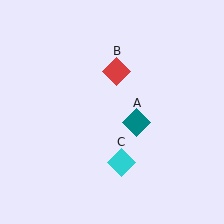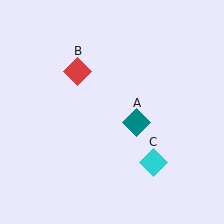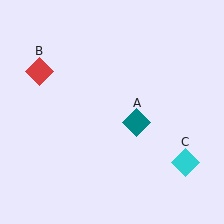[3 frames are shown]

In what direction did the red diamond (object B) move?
The red diamond (object B) moved left.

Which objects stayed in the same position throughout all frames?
Teal diamond (object A) remained stationary.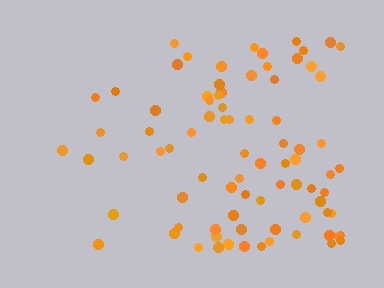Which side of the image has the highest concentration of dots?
The right.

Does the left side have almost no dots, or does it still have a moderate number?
Still a moderate number, just noticeably fewer than the right.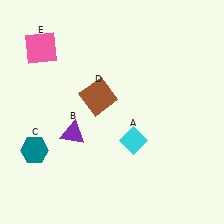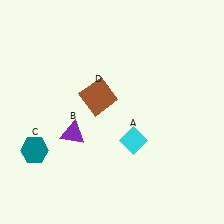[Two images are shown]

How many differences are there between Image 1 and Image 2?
There is 1 difference between the two images.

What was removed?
The pink square (E) was removed in Image 2.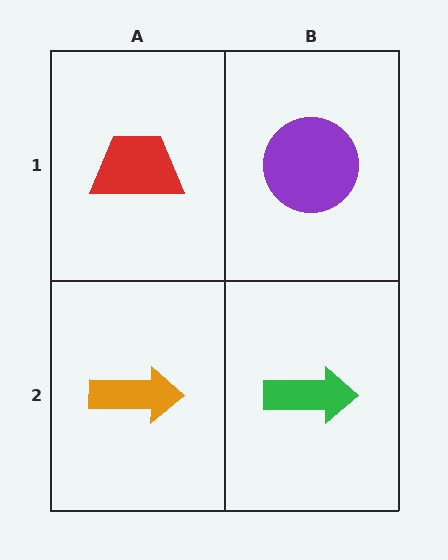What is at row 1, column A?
A red trapezoid.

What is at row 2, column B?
A green arrow.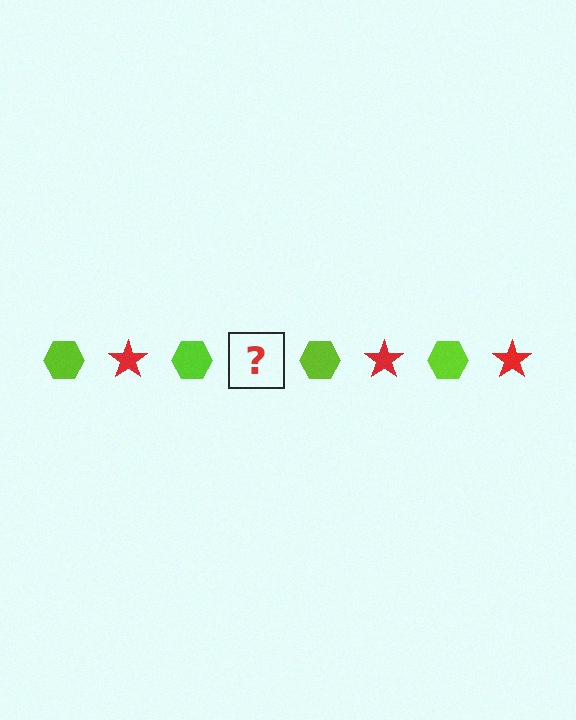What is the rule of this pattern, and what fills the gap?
The rule is that the pattern alternates between lime hexagon and red star. The gap should be filled with a red star.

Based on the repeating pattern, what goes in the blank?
The blank should be a red star.